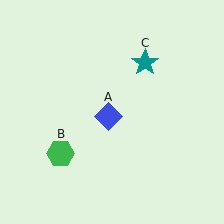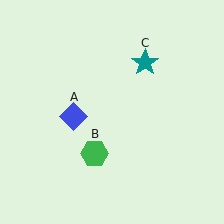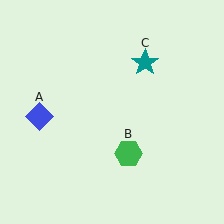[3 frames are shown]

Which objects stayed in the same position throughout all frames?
Teal star (object C) remained stationary.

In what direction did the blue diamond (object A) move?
The blue diamond (object A) moved left.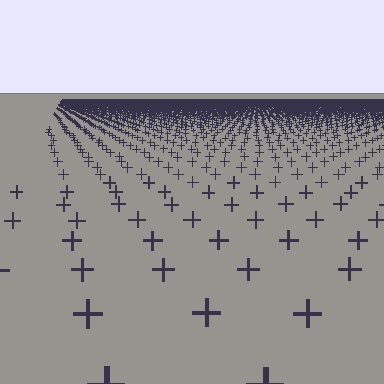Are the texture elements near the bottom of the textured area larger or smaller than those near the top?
Larger. Near the bottom, elements are closer to the viewer and appear at a bigger on-screen size.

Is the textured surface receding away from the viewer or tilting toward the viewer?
The surface is receding away from the viewer. Texture elements get smaller and denser toward the top.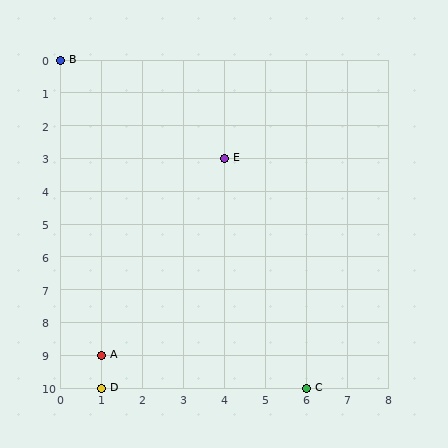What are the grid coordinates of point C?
Point C is at grid coordinates (6, 10).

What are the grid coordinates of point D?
Point D is at grid coordinates (1, 10).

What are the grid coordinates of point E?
Point E is at grid coordinates (4, 3).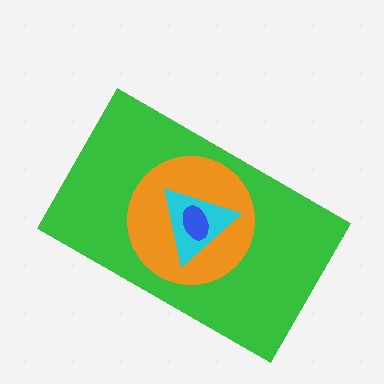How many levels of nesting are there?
4.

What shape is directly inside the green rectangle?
The orange circle.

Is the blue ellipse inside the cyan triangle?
Yes.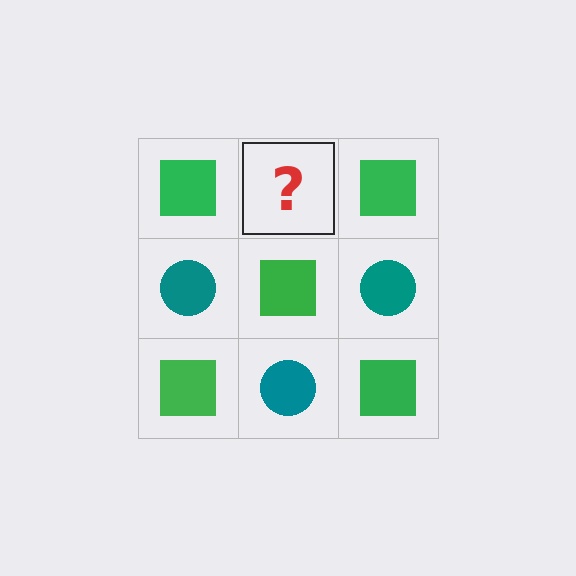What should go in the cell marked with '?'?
The missing cell should contain a teal circle.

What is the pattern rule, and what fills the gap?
The rule is that it alternates green square and teal circle in a checkerboard pattern. The gap should be filled with a teal circle.